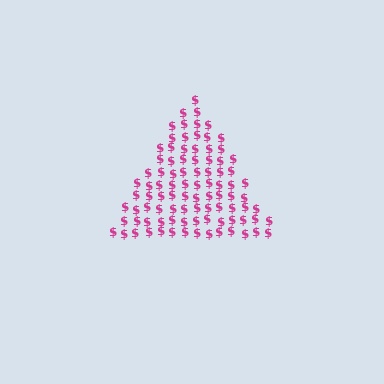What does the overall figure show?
The overall figure shows a triangle.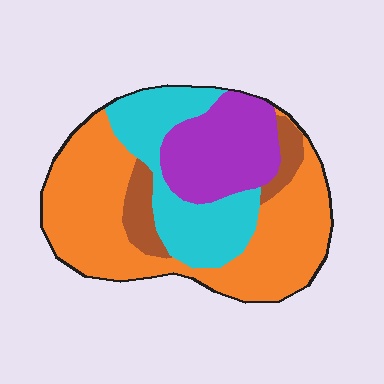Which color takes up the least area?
Brown, at roughly 10%.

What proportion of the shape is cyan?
Cyan covers 24% of the shape.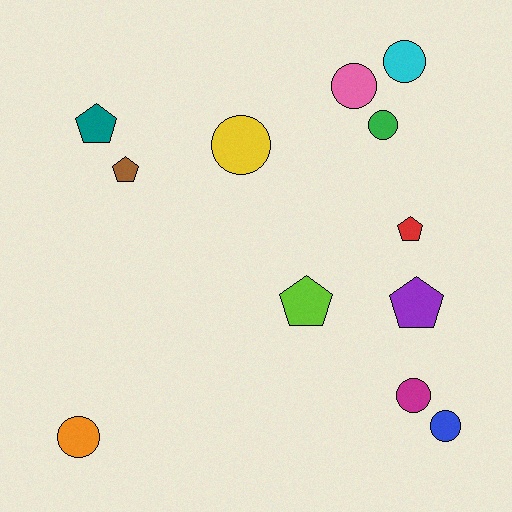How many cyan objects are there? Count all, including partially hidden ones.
There is 1 cyan object.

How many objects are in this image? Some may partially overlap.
There are 12 objects.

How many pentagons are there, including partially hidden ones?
There are 5 pentagons.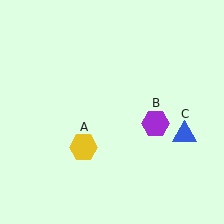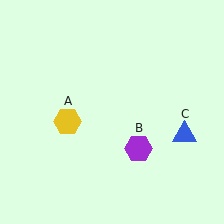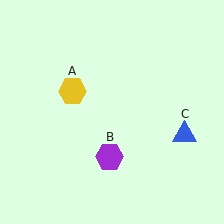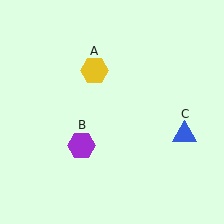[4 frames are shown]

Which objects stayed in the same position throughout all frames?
Blue triangle (object C) remained stationary.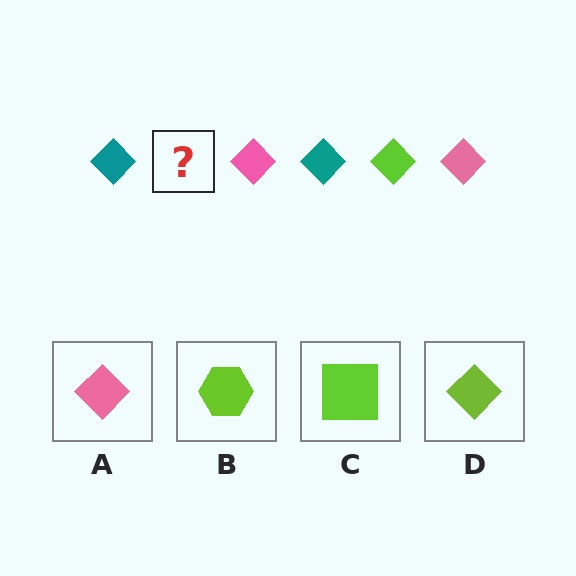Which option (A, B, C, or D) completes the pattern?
D.